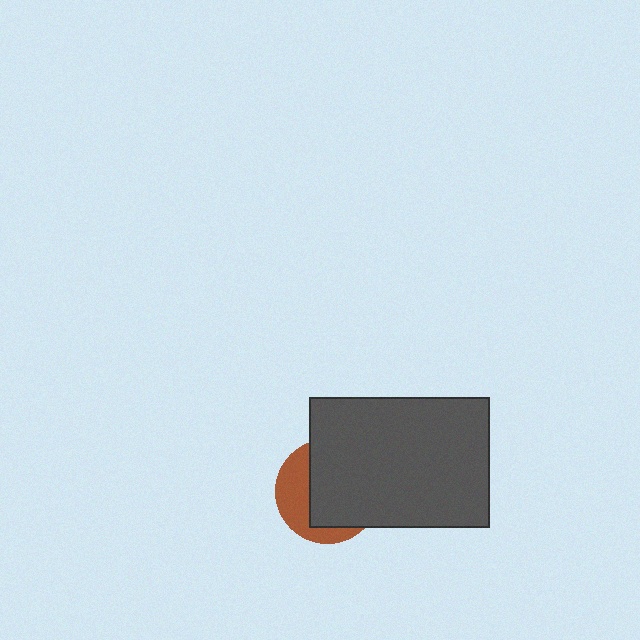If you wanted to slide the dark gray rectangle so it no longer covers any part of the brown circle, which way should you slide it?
Slide it right — that is the most direct way to separate the two shapes.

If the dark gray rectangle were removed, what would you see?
You would see the complete brown circle.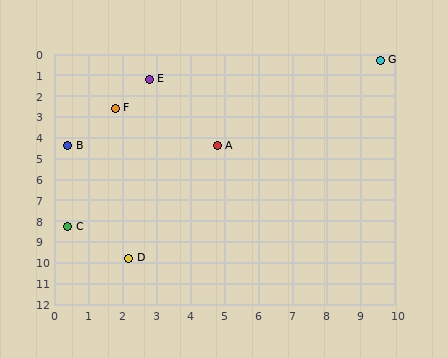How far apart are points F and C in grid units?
Points F and C are about 5.9 grid units apart.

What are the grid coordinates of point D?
Point D is at approximately (2.2, 9.8).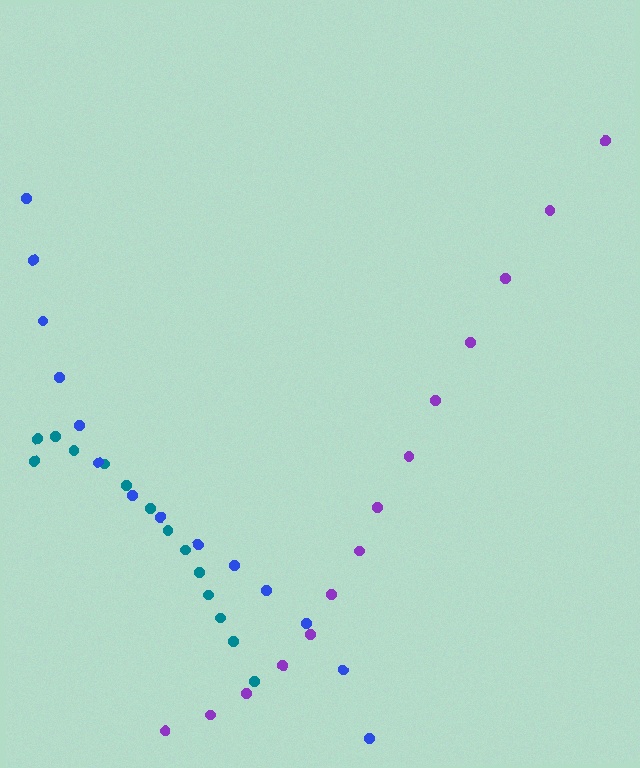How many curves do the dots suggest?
There are 3 distinct paths.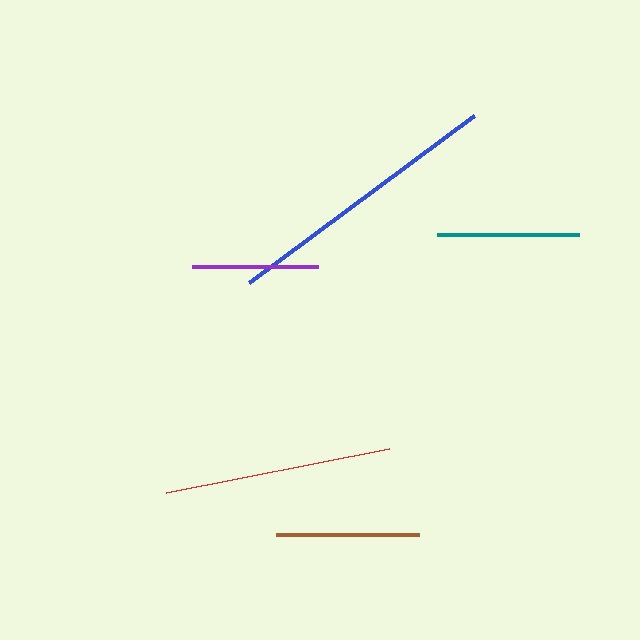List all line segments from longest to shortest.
From longest to shortest: blue, red, brown, teal, purple.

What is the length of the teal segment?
The teal segment is approximately 143 pixels long.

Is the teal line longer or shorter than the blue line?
The blue line is longer than the teal line.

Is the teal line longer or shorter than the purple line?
The teal line is longer than the purple line.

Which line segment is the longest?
The blue line is the longest at approximately 280 pixels.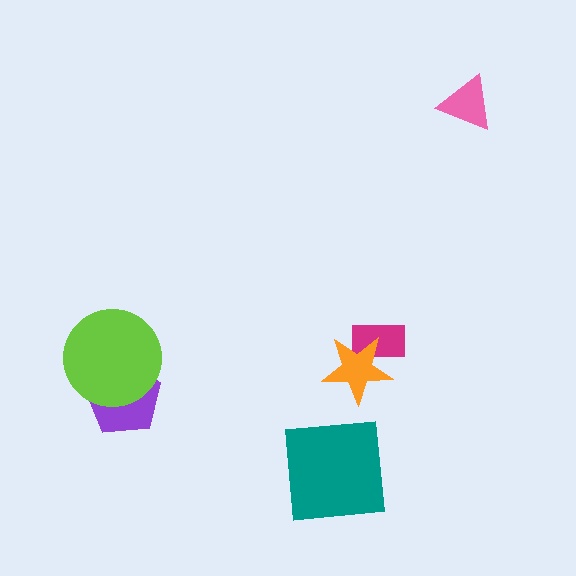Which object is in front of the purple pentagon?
The lime circle is in front of the purple pentagon.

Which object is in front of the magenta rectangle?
The orange star is in front of the magenta rectangle.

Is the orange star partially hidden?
No, no other shape covers it.